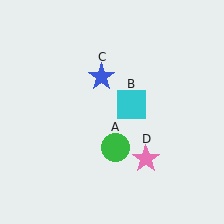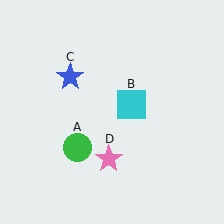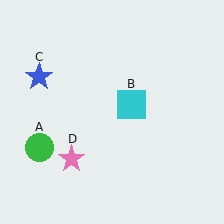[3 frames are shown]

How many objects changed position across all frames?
3 objects changed position: green circle (object A), blue star (object C), pink star (object D).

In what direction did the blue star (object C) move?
The blue star (object C) moved left.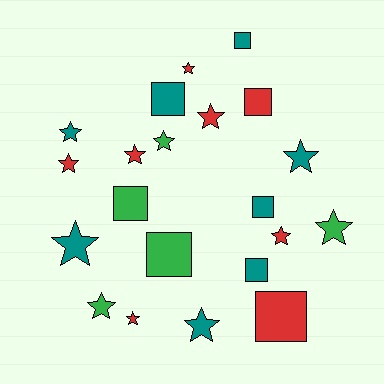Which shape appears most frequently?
Star, with 13 objects.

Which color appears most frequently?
Teal, with 8 objects.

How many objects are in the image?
There are 21 objects.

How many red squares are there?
There are 2 red squares.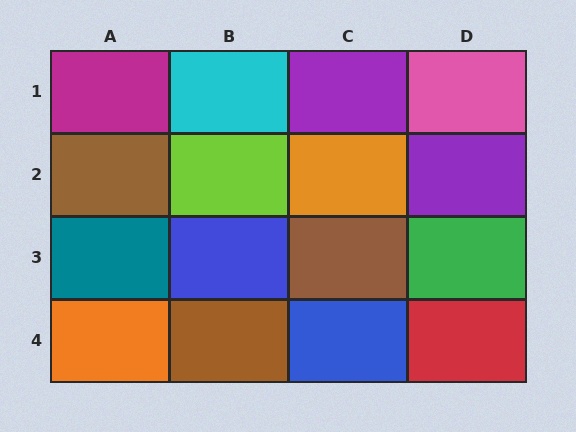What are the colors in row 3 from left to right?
Teal, blue, brown, green.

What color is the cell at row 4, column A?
Orange.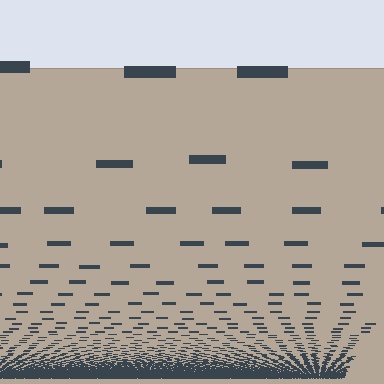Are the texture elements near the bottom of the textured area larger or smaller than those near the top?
Smaller. The gradient is inverted — elements near the bottom are smaller and denser.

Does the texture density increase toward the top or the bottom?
Density increases toward the bottom.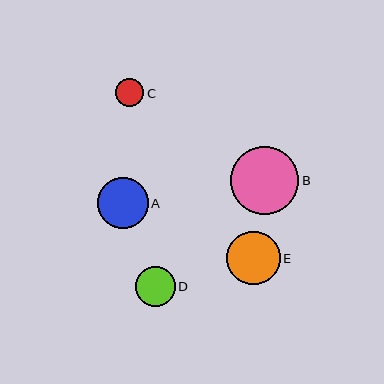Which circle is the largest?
Circle B is the largest with a size of approximately 68 pixels.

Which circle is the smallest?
Circle C is the smallest with a size of approximately 28 pixels.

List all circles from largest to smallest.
From largest to smallest: B, E, A, D, C.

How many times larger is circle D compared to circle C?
Circle D is approximately 1.4 times the size of circle C.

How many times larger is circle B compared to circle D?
Circle B is approximately 1.7 times the size of circle D.